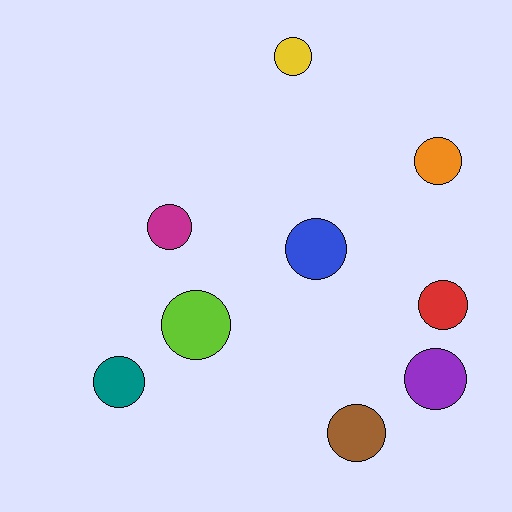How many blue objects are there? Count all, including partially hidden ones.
There is 1 blue object.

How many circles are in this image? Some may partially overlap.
There are 9 circles.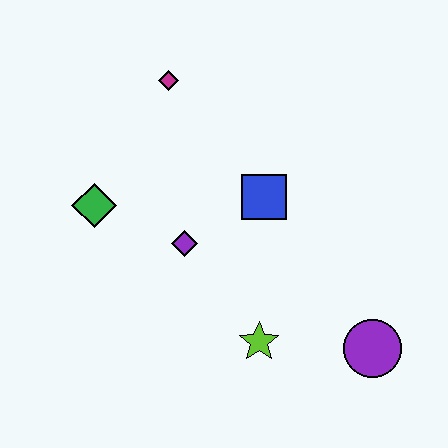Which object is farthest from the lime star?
The magenta diamond is farthest from the lime star.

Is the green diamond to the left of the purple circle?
Yes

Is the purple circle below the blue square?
Yes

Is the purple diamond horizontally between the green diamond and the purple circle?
Yes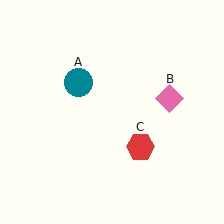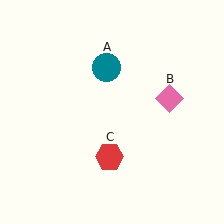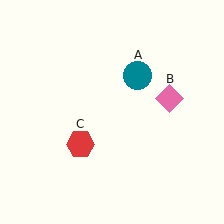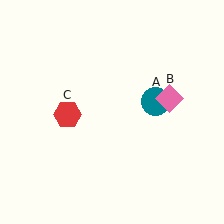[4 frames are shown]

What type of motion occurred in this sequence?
The teal circle (object A), red hexagon (object C) rotated clockwise around the center of the scene.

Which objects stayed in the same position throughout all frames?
Pink diamond (object B) remained stationary.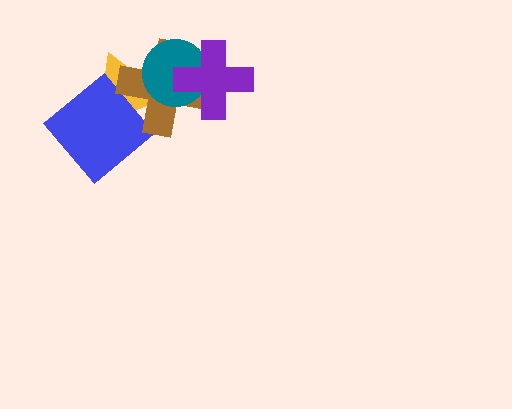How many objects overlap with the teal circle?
3 objects overlap with the teal circle.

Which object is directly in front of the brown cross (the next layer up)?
The teal circle is directly in front of the brown cross.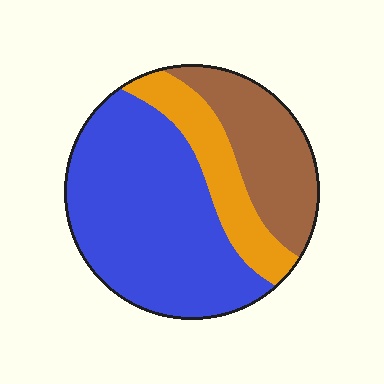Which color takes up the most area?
Blue, at roughly 55%.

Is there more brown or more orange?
Brown.